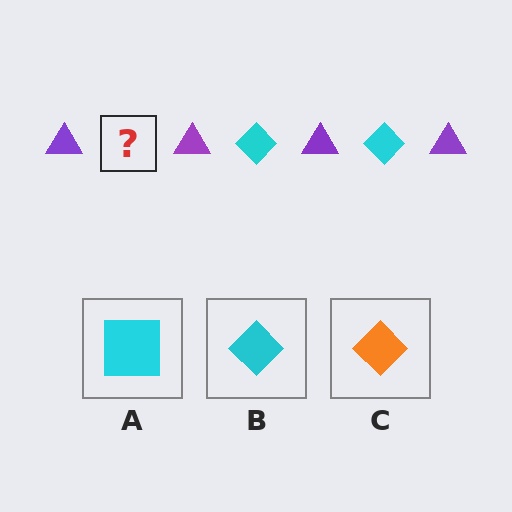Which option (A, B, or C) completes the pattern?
B.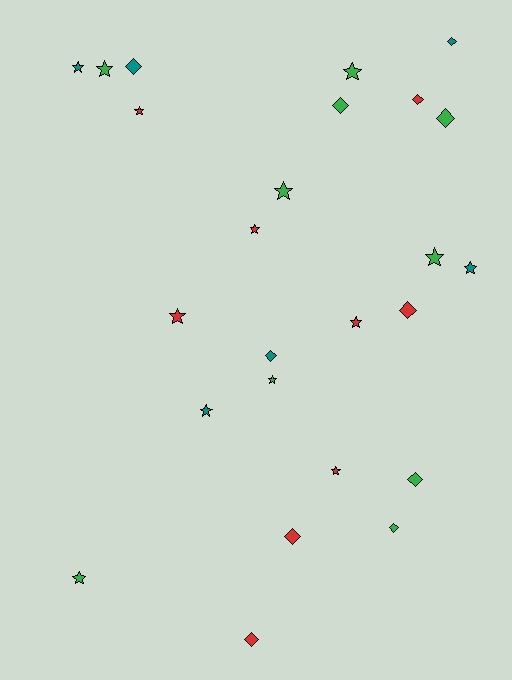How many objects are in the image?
There are 25 objects.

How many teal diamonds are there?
There are 3 teal diamonds.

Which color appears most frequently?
Green, with 10 objects.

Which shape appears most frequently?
Star, with 14 objects.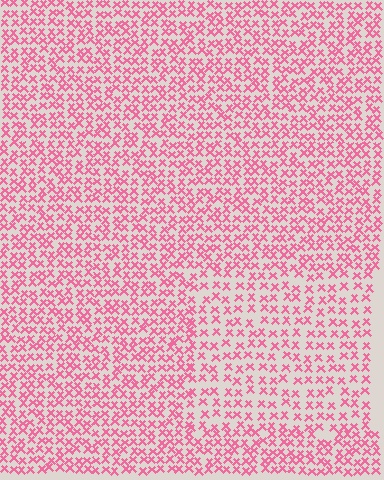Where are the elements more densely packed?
The elements are more densely packed outside the rectangle boundary.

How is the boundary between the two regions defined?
The boundary is defined by a change in element density (approximately 1.6x ratio). All elements are the same color, size, and shape.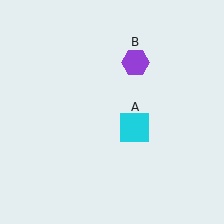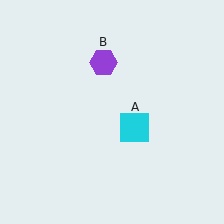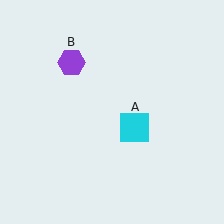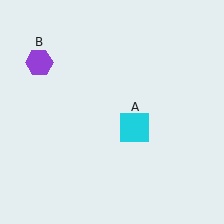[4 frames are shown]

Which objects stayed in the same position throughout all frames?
Cyan square (object A) remained stationary.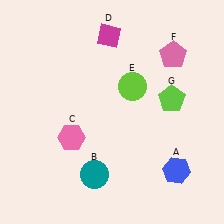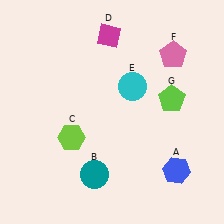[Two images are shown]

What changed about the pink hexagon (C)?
In Image 1, C is pink. In Image 2, it changed to lime.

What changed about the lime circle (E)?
In Image 1, E is lime. In Image 2, it changed to cyan.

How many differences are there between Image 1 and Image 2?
There are 2 differences between the two images.